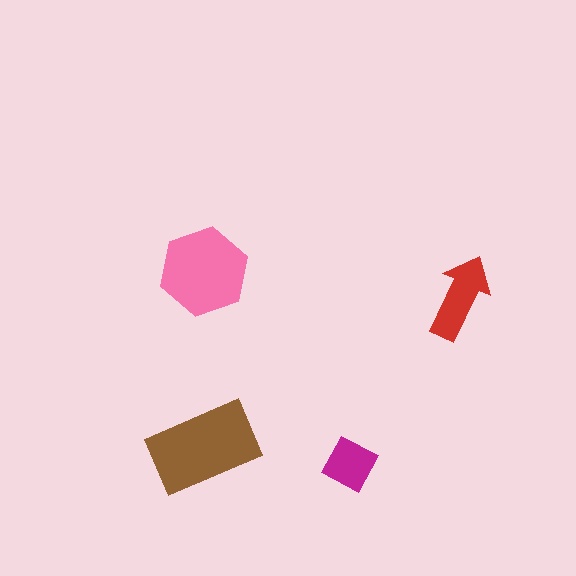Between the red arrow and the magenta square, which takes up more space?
The red arrow.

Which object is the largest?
The brown rectangle.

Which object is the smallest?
The magenta square.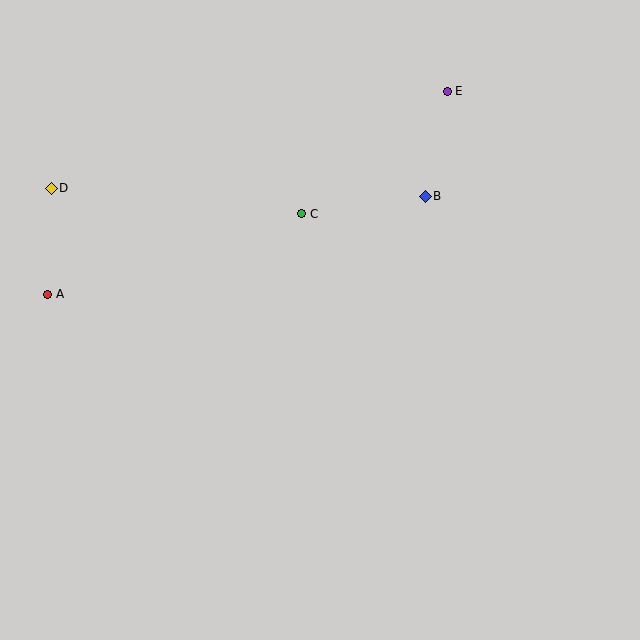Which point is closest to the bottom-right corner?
Point B is closest to the bottom-right corner.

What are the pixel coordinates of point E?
Point E is at (447, 91).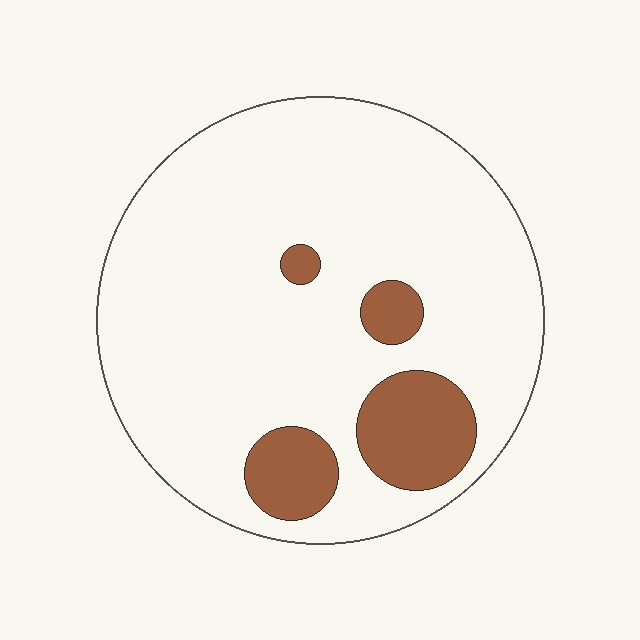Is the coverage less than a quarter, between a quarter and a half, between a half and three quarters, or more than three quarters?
Less than a quarter.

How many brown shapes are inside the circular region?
4.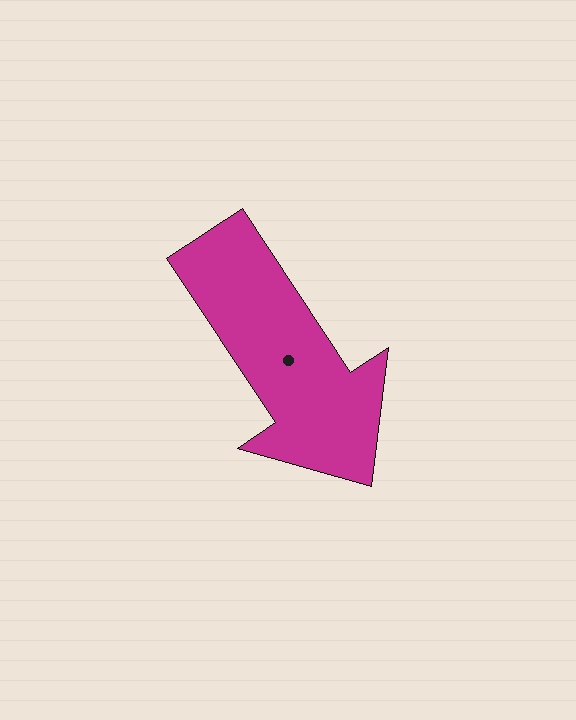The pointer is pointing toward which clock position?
Roughly 5 o'clock.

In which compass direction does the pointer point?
Southeast.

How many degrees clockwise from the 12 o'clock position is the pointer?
Approximately 147 degrees.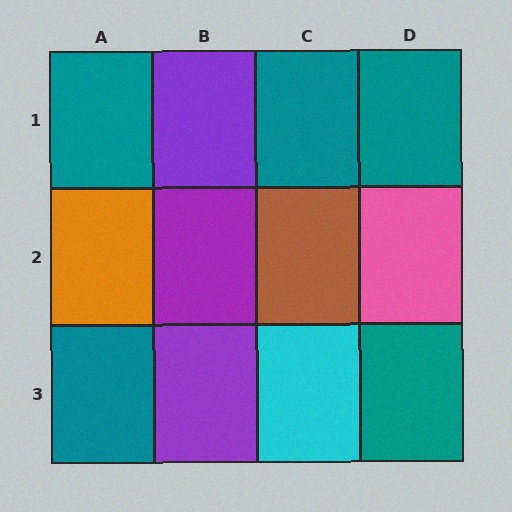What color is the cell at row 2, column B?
Purple.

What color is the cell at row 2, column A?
Orange.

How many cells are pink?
1 cell is pink.